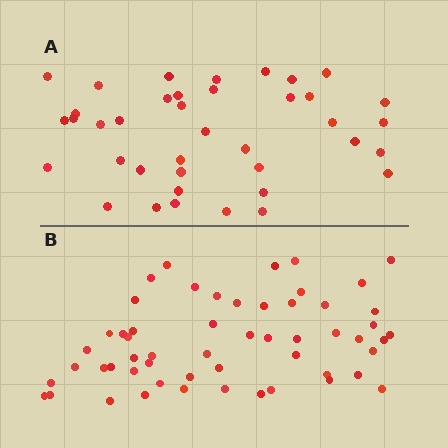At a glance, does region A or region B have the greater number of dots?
Region B (the bottom region) has more dots.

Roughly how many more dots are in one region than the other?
Region B has approximately 15 more dots than region A.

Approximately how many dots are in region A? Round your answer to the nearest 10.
About 40 dots. (The exact count is 39, which rounds to 40.)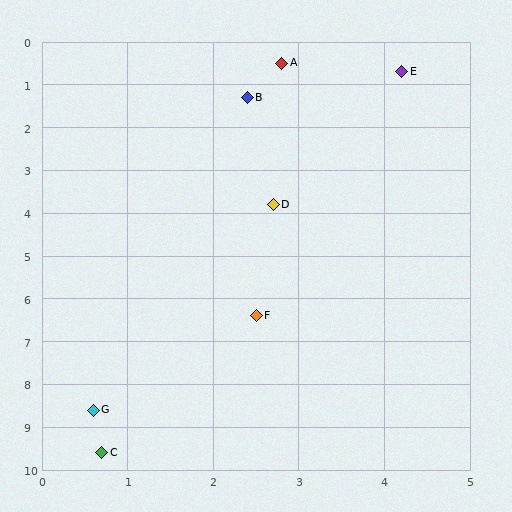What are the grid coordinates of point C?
Point C is at approximately (0.7, 9.6).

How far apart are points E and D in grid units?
Points E and D are about 3.4 grid units apart.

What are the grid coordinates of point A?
Point A is at approximately (2.8, 0.5).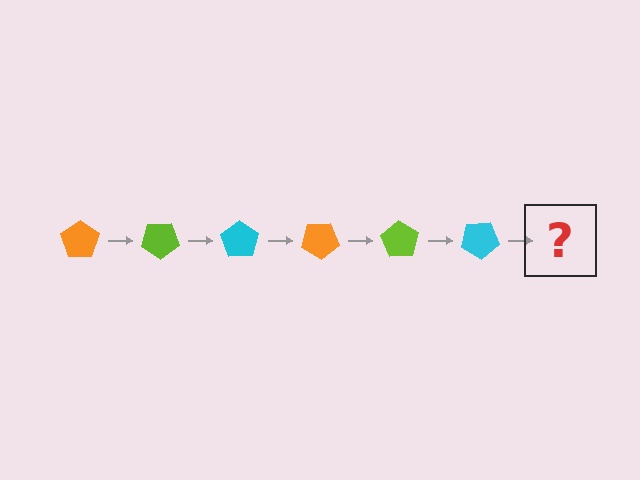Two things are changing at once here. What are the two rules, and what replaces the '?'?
The two rules are that it rotates 35 degrees each step and the color cycles through orange, lime, and cyan. The '?' should be an orange pentagon, rotated 210 degrees from the start.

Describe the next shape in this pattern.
It should be an orange pentagon, rotated 210 degrees from the start.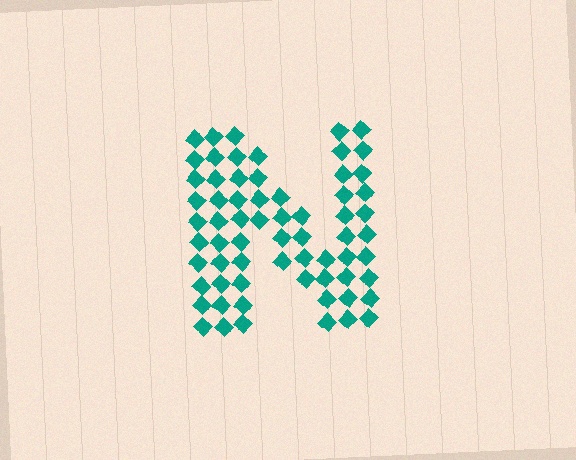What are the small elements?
The small elements are diamonds.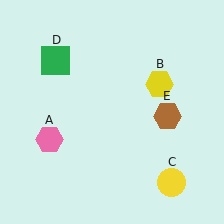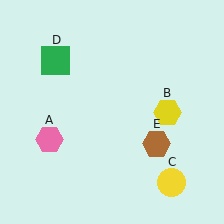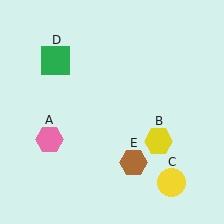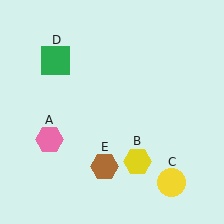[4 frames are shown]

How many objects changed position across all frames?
2 objects changed position: yellow hexagon (object B), brown hexagon (object E).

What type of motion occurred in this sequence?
The yellow hexagon (object B), brown hexagon (object E) rotated clockwise around the center of the scene.